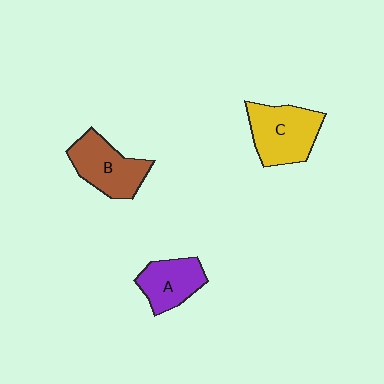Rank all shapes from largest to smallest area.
From largest to smallest: C (yellow), B (brown), A (purple).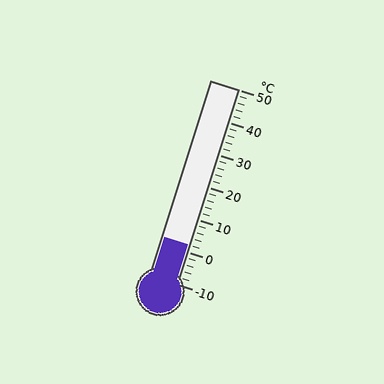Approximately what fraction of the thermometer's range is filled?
The thermometer is filled to approximately 20% of its range.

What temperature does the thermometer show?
The thermometer shows approximately 2°C.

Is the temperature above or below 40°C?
The temperature is below 40°C.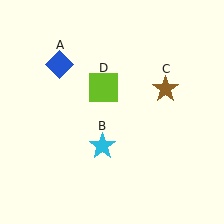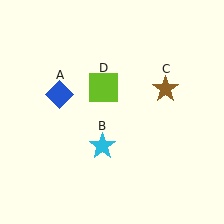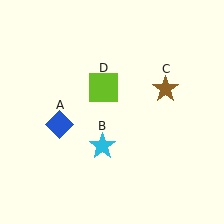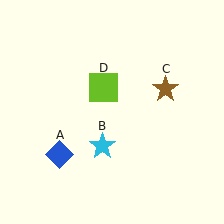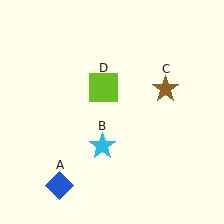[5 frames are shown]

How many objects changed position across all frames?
1 object changed position: blue diamond (object A).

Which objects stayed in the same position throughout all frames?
Cyan star (object B) and brown star (object C) and lime square (object D) remained stationary.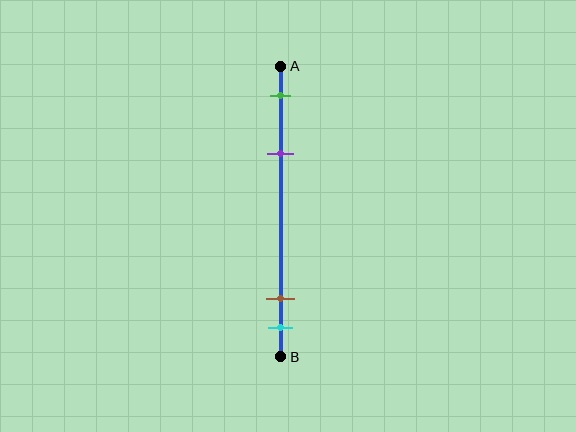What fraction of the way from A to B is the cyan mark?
The cyan mark is approximately 90% (0.9) of the way from A to B.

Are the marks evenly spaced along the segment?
No, the marks are not evenly spaced.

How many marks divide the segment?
There are 4 marks dividing the segment.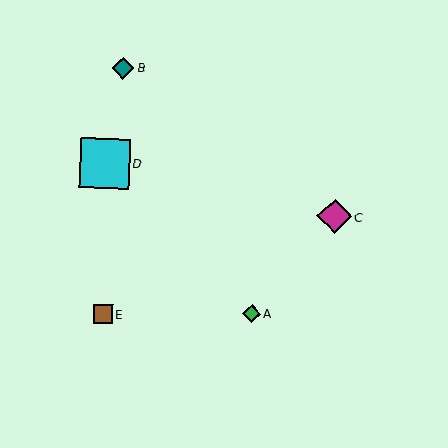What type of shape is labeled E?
Shape E is a brown square.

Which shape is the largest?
The cyan square (labeled D) is the largest.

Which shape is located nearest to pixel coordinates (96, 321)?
The brown square (labeled E) at (103, 314) is nearest to that location.